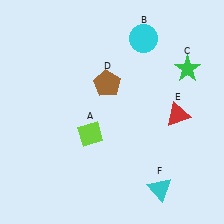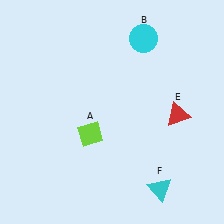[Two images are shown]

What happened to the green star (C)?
The green star (C) was removed in Image 2. It was in the top-right area of Image 1.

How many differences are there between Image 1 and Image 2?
There are 2 differences between the two images.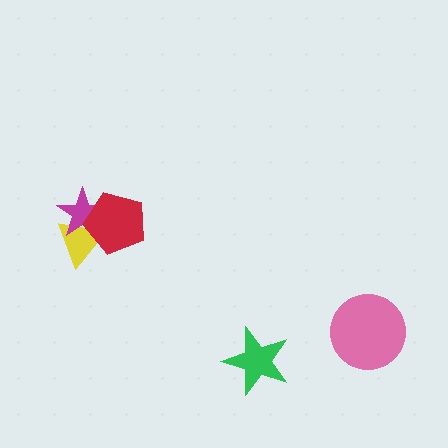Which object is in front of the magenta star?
The red pentagon is in front of the magenta star.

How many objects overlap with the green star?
0 objects overlap with the green star.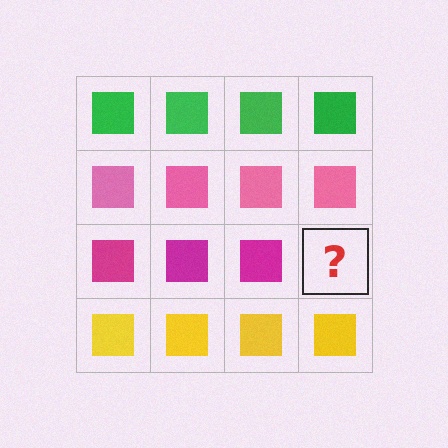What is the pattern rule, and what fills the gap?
The rule is that each row has a consistent color. The gap should be filled with a magenta square.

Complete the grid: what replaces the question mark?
The question mark should be replaced with a magenta square.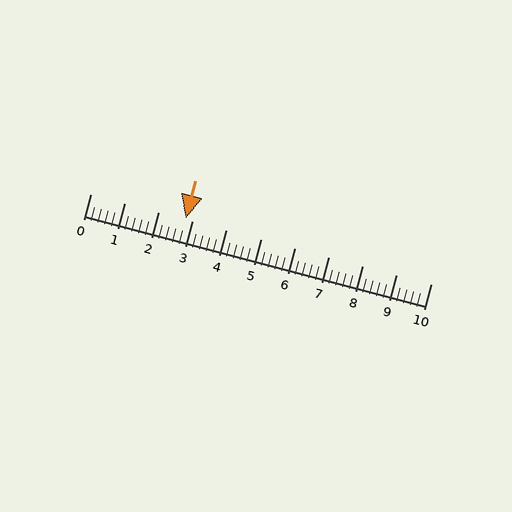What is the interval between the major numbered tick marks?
The major tick marks are spaced 1 units apart.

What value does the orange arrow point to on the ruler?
The orange arrow points to approximately 2.8.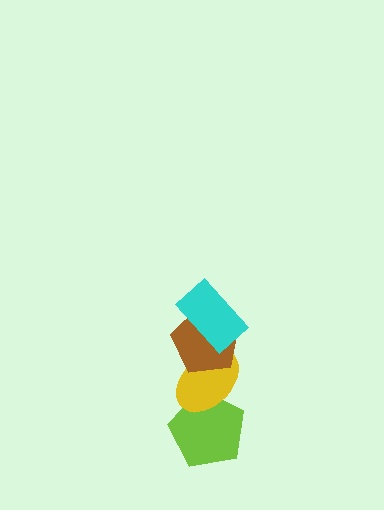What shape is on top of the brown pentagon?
The cyan rectangle is on top of the brown pentagon.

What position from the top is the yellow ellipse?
The yellow ellipse is 3rd from the top.